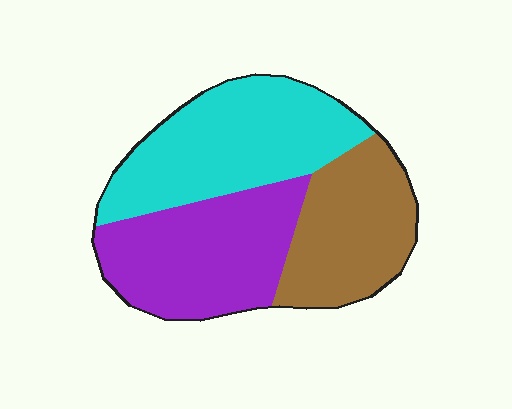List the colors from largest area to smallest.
From largest to smallest: cyan, purple, brown.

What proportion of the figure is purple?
Purple covers 34% of the figure.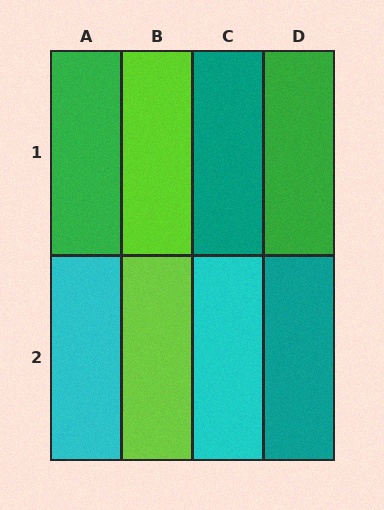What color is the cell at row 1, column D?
Green.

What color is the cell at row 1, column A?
Green.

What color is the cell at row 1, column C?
Teal.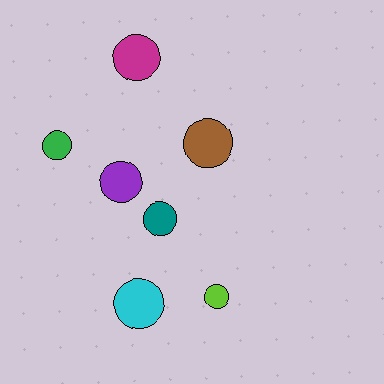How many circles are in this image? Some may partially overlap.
There are 7 circles.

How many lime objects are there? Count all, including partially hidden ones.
There is 1 lime object.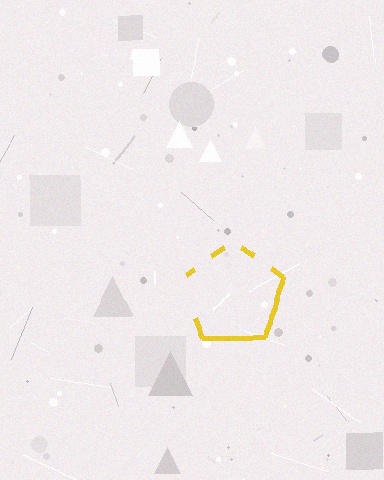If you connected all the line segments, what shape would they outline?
They would outline a pentagon.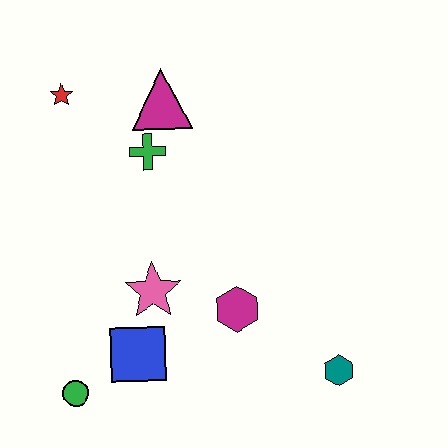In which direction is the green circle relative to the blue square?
The green circle is to the left of the blue square.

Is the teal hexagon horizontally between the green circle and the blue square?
No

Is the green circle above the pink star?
No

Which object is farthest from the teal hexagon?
The red star is farthest from the teal hexagon.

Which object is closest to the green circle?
The blue square is closest to the green circle.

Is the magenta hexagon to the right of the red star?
Yes